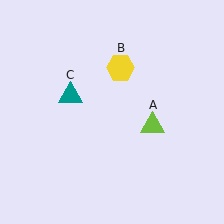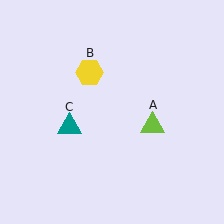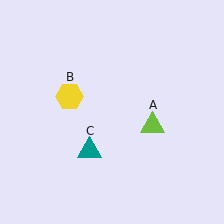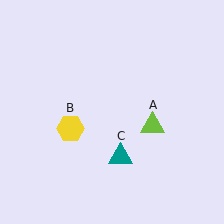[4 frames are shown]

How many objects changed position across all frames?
2 objects changed position: yellow hexagon (object B), teal triangle (object C).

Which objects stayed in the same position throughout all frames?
Lime triangle (object A) remained stationary.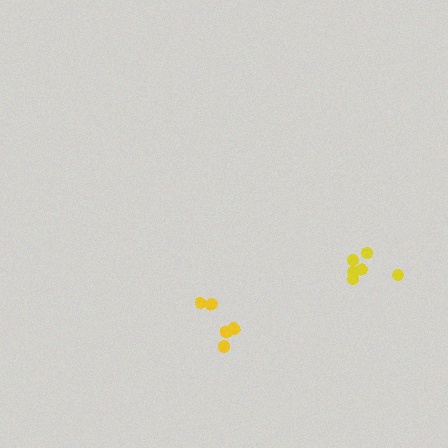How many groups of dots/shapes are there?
There are 2 groups.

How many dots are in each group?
Group 1: 6 dots, Group 2: 6 dots (12 total).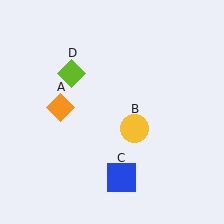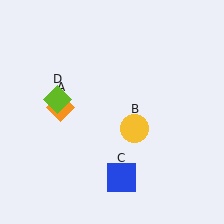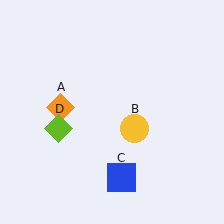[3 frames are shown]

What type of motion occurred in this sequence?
The lime diamond (object D) rotated counterclockwise around the center of the scene.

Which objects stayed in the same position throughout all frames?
Orange diamond (object A) and yellow circle (object B) and blue square (object C) remained stationary.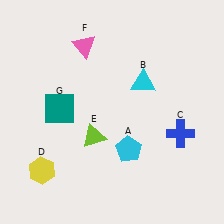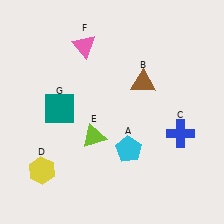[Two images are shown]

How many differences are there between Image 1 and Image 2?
There is 1 difference between the two images.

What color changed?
The triangle (B) changed from cyan in Image 1 to brown in Image 2.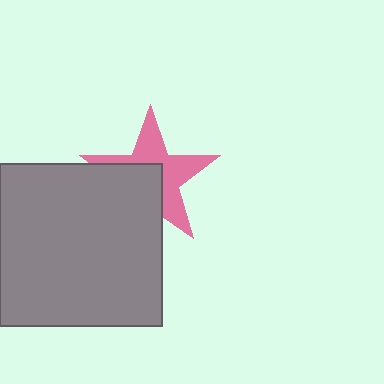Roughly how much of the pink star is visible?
About half of it is visible (roughly 55%).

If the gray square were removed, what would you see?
You would see the complete pink star.